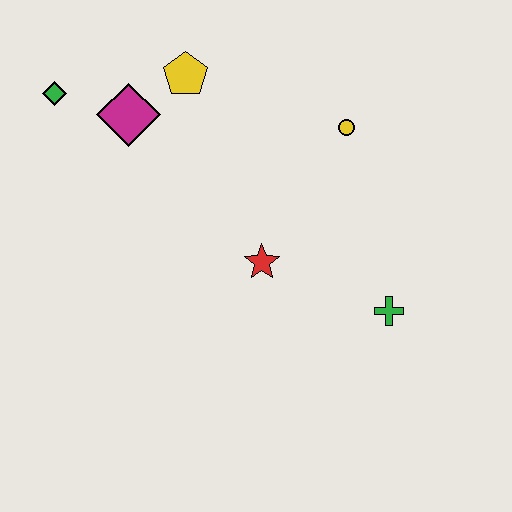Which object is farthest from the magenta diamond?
The green cross is farthest from the magenta diamond.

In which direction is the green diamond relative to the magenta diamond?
The green diamond is to the left of the magenta diamond.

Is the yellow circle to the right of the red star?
Yes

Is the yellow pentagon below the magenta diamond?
No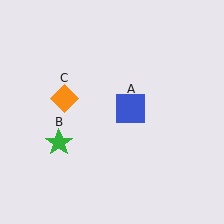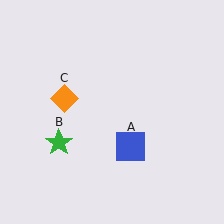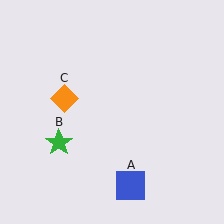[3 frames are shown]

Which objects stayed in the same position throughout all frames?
Green star (object B) and orange diamond (object C) remained stationary.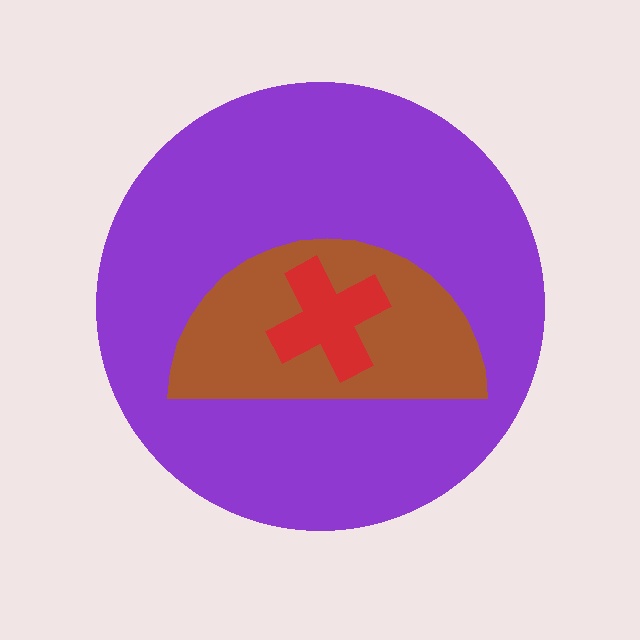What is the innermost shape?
The red cross.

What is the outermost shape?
The purple circle.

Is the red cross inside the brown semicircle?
Yes.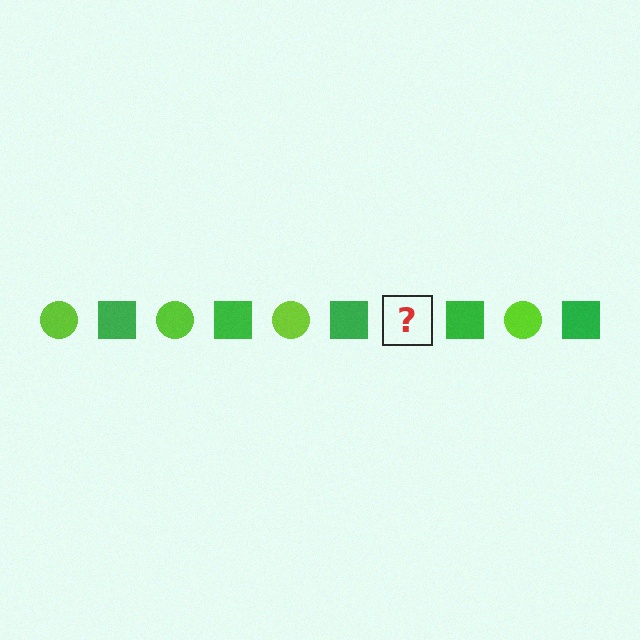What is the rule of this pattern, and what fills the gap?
The rule is that the pattern alternates between lime circle and green square. The gap should be filled with a lime circle.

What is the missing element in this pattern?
The missing element is a lime circle.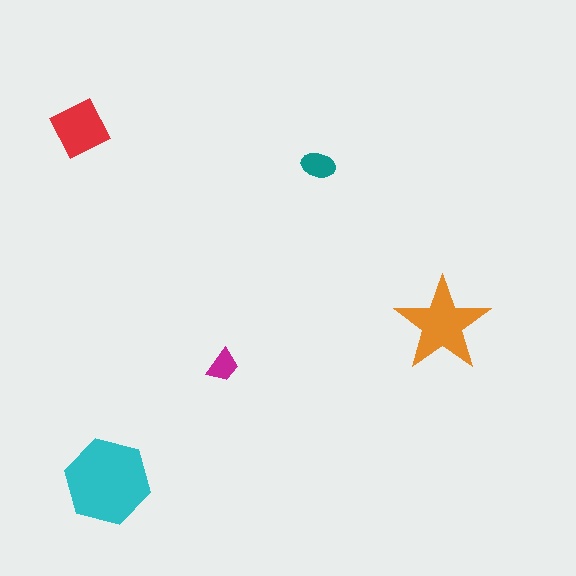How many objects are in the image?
There are 5 objects in the image.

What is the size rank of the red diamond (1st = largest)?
3rd.